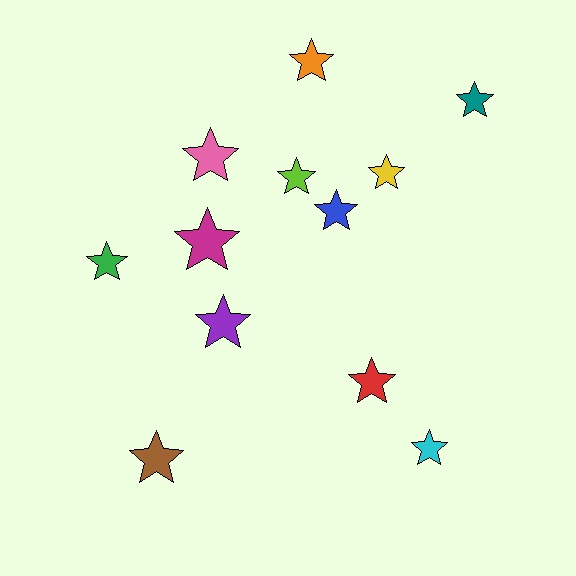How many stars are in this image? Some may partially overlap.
There are 12 stars.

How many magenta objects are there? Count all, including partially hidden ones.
There is 1 magenta object.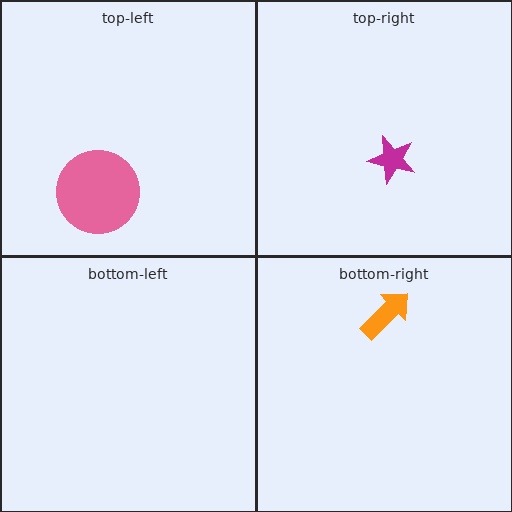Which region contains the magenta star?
The top-right region.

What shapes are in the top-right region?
The magenta star.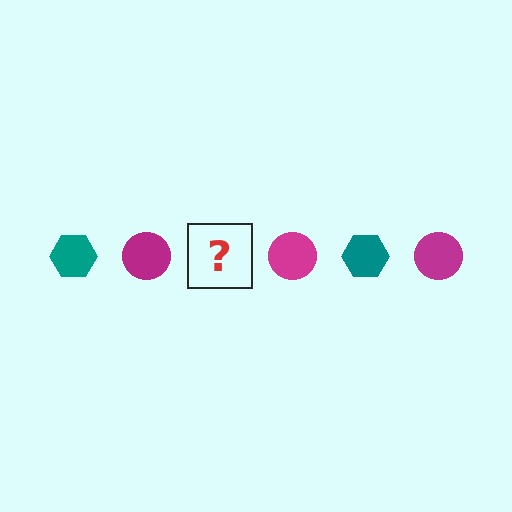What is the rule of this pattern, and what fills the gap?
The rule is that the pattern alternates between teal hexagon and magenta circle. The gap should be filled with a teal hexagon.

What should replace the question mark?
The question mark should be replaced with a teal hexagon.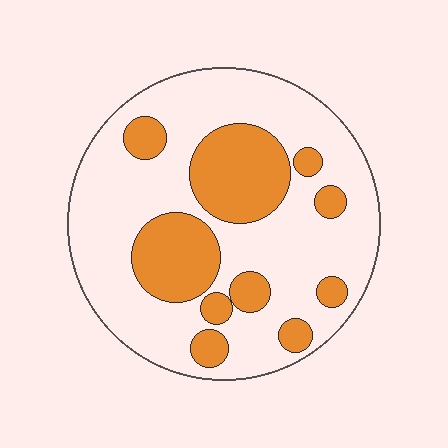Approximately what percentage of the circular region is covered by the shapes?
Approximately 30%.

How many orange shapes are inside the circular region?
10.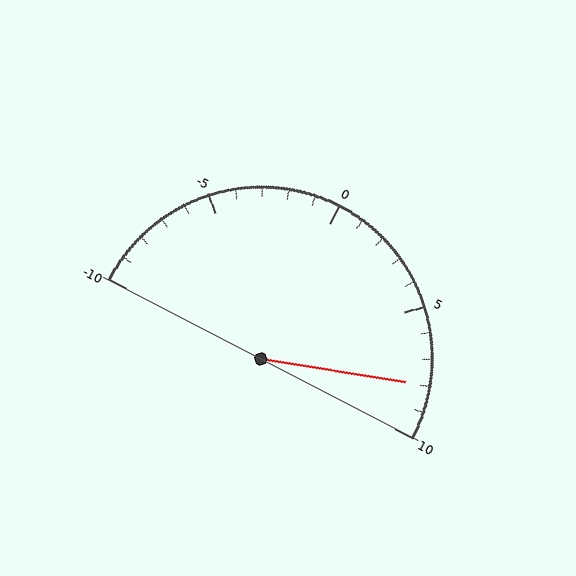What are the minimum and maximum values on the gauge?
The gauge ranges from -10 to 10.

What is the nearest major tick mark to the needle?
The nearest major tick mark is 10.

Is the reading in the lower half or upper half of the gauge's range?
The reading is in the upper half of the range (-10 to 10).